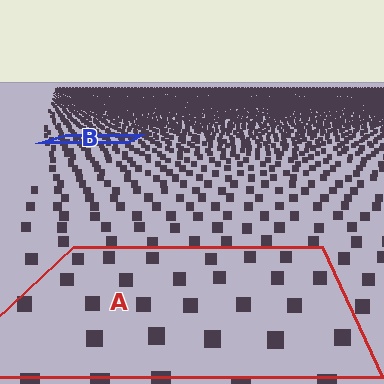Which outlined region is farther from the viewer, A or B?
Region B is farther from the viewer — the texture elements inside it appear smaller and more densely packed.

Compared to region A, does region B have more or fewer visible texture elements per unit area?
Region B has more texture elements per unit area — they are packed more densely because it is farther away.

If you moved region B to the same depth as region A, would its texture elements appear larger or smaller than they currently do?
They would appear larger. At a closer depth, the same texture elements are projected at a bigger on-screen size.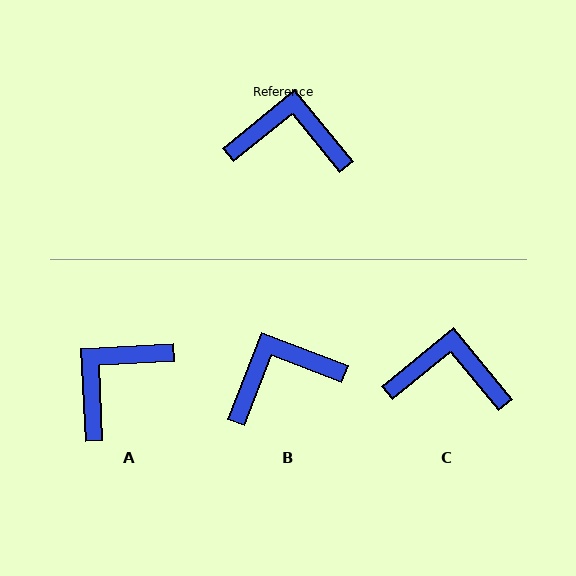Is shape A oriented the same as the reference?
No, it is off by about 54 degrees.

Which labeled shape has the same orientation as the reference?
C.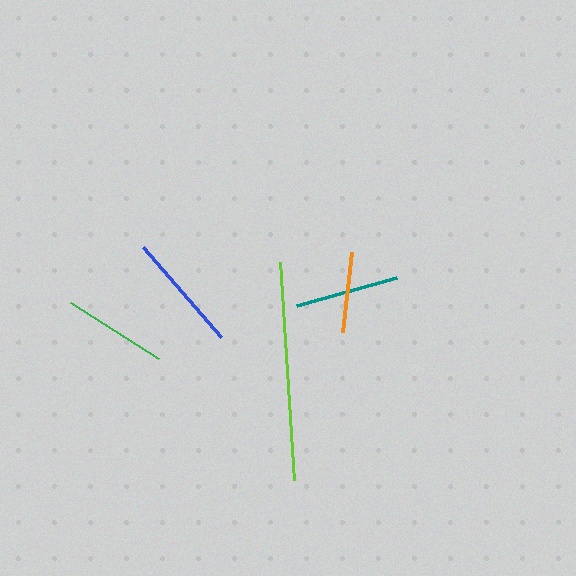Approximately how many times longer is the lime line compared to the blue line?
The lime line is approximately 1.8 times the length of the blue line.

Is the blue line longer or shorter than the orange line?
The blue line is longer than the orange line.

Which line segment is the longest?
The lime line is the longest at approximately 219 pixels.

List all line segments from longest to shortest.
From longest to shortest: lime, blue, green, teal, orange.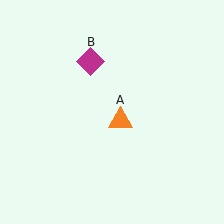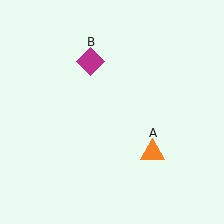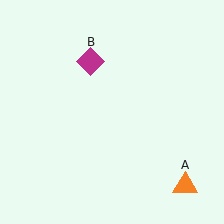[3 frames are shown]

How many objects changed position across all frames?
1 object changed position: orange triangle (object A).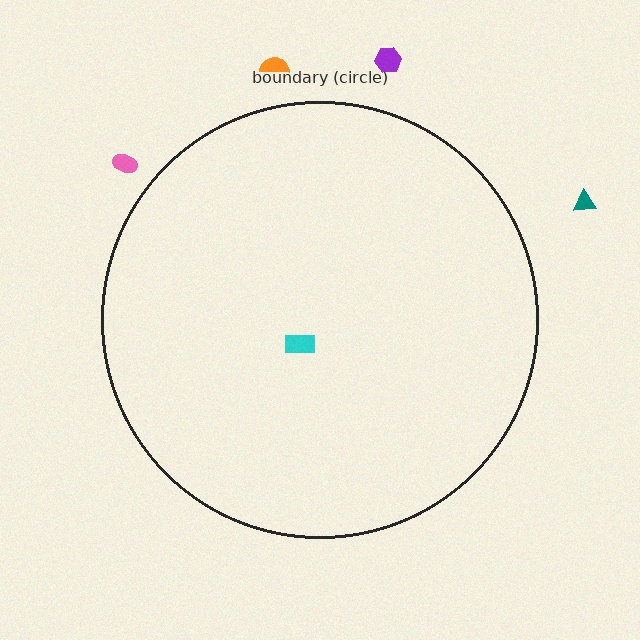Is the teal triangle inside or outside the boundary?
Outside.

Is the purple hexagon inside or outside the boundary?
Outside.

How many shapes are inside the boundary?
1 inside, 4 outside.